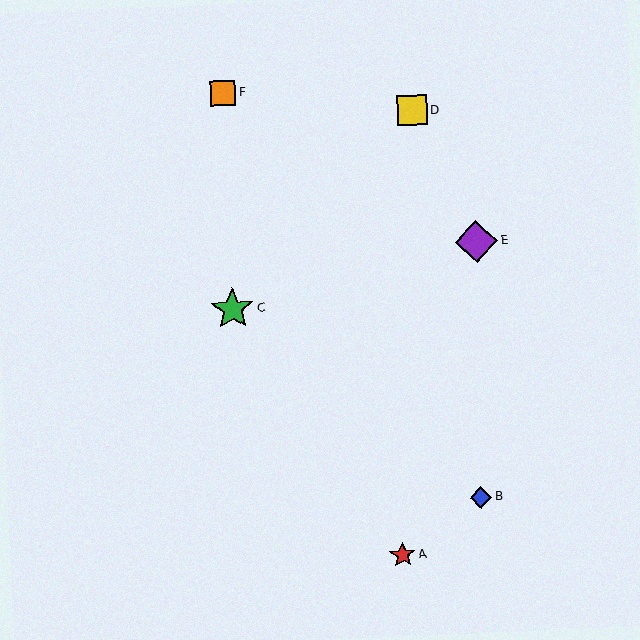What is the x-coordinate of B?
Object B is at x≈481.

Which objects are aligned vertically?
Objects C, F are aligned vertically.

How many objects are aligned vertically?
2 objects (C, F) are aligned vertically.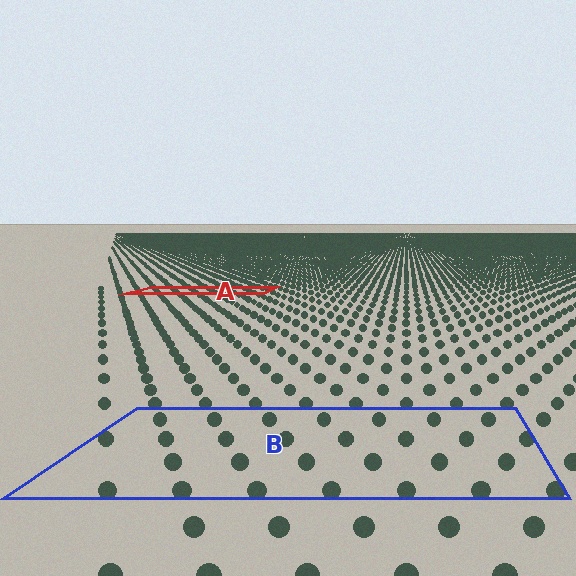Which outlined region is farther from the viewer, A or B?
Region A is farther from the viewer — the texture elements inside it appear smaller and more densely packed.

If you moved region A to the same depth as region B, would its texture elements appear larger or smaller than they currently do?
They would appear larger. At a closer depth, the same texture elements are projected at a bigger on-screen size.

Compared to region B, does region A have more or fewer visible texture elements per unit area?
Region A has more texture elements per unit area — they are packed more densely because it is farther away.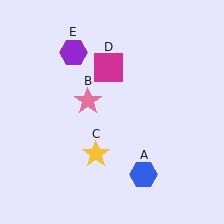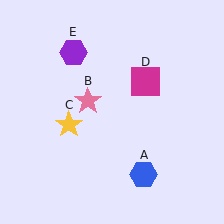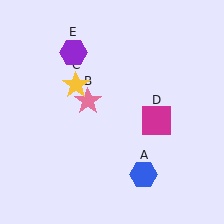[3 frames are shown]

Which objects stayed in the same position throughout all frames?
Blue hexagon (object A) and pink star (object B) and purple hexagon (object E) remained stationary.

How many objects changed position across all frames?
2 objects changed position: yellow star (object C), magenta square (object D).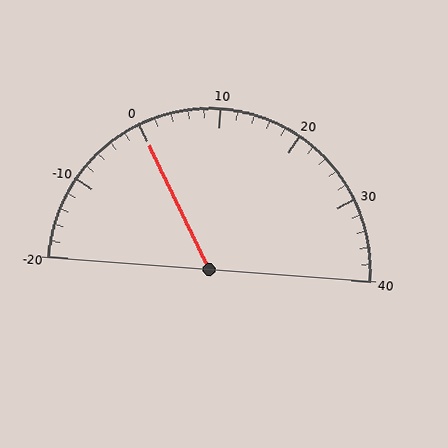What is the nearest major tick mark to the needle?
The nearest major tick mark is 0.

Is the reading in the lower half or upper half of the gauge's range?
The reading is in the lower half of the range (-20 to 40).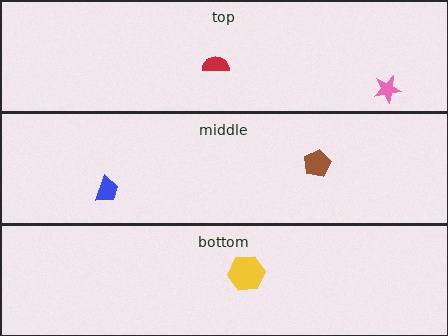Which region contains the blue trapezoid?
The middle region.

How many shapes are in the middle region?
2.